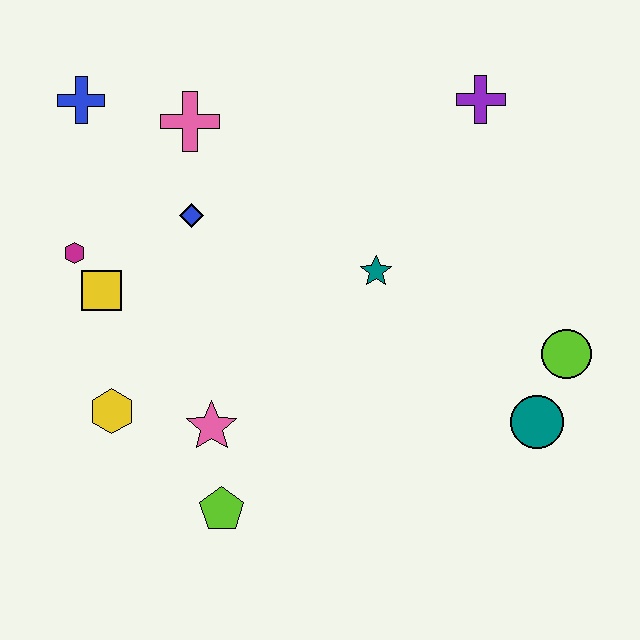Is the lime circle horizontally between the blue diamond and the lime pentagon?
No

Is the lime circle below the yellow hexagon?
No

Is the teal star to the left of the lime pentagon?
No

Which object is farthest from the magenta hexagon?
The lime circle is farthest from the magenta hexagon.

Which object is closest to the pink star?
The lime pentagon is closest to the pink star.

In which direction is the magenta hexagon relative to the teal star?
The magenta hexagon is to the left of the teal star.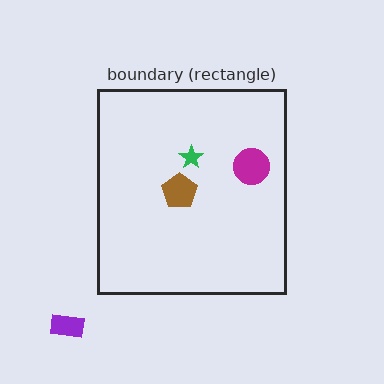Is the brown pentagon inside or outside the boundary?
Inside.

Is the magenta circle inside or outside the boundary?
Inside.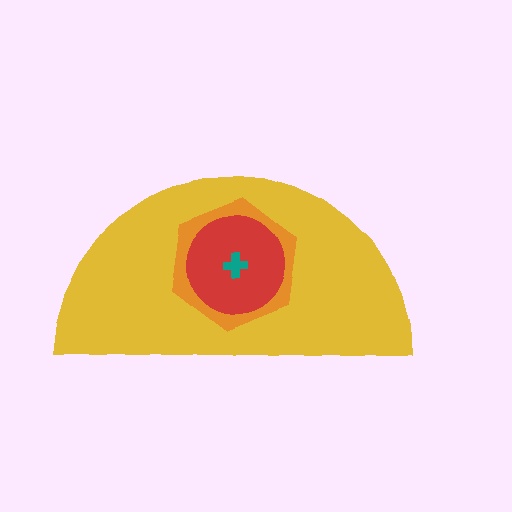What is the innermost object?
The teal cross.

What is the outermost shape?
The yellow semicircle.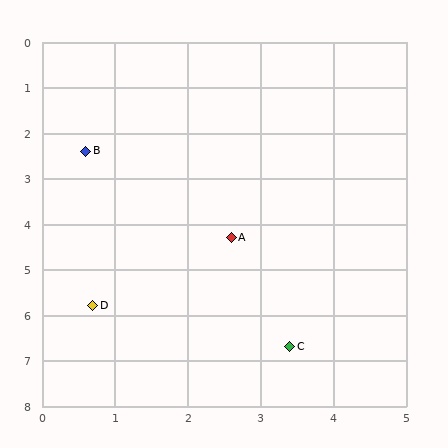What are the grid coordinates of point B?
Point B is at approximately (0.6, 2.4).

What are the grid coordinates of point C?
Point C is at approximately (3.4, 6.7).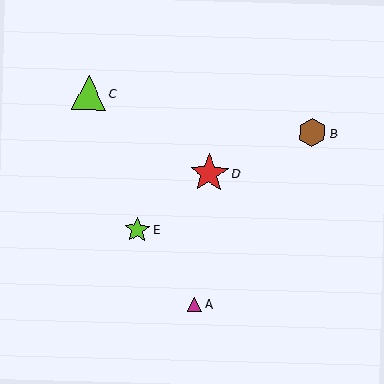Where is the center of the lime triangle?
The center of the lime triangle is at (89, 93).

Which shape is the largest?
The red star (labeled D) is the largest.